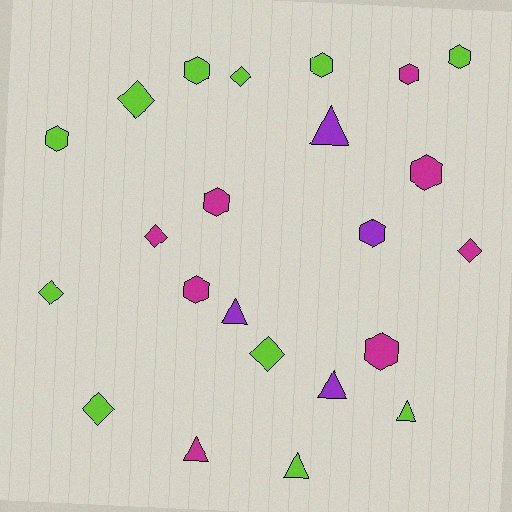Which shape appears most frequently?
Hexagon, with 10 objects.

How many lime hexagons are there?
There are 4 lime hexagons.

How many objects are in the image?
There are 23 objects.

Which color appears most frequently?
Lime, with 11 objects.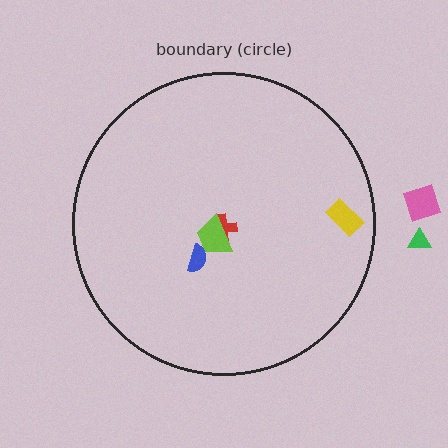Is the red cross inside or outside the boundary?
Inside.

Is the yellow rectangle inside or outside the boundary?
Inside.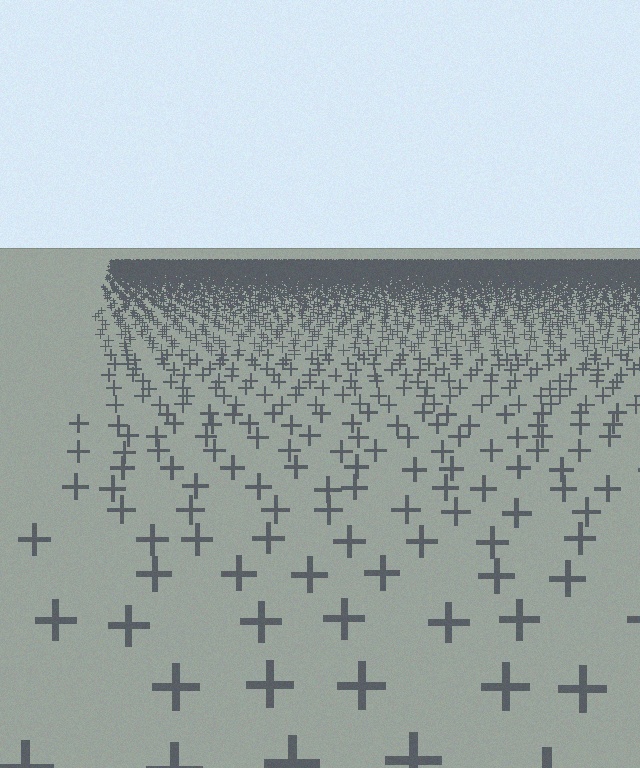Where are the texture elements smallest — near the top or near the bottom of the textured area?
Near the top.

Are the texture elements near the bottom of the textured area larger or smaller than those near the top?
Larger. Near the bottom, elements are closer to the viewer and appear at a bigger on-screen size.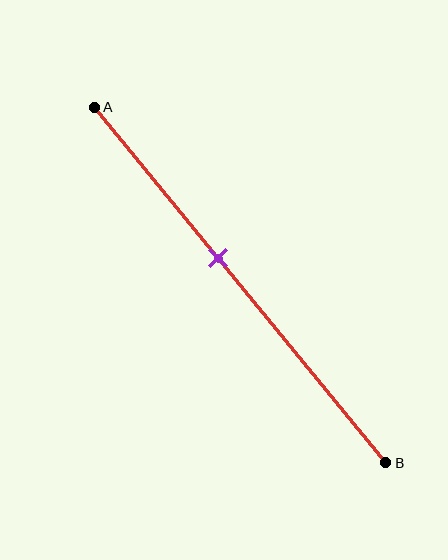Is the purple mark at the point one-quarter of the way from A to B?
No, the mark is at about 40% from A, not at the 25% one-quarter point.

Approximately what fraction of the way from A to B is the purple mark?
The purple mark is approximately 40% of the way from A to B.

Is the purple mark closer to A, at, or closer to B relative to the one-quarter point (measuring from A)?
The purple mark is closer to point B than the one-quarter point of segment AB.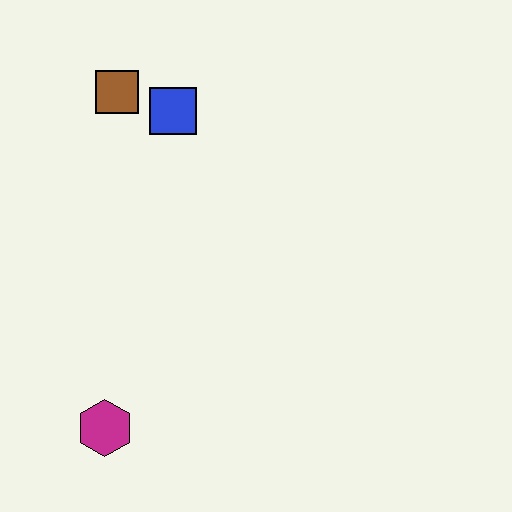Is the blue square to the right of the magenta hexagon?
Yes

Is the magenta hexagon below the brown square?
Yes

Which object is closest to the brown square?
The blue square is closest to the brown square.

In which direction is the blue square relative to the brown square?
The blue square is to the right of the brown square.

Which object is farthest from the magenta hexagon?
The brown square is farthest from the magenta hexagon.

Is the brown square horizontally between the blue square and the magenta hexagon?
Yes